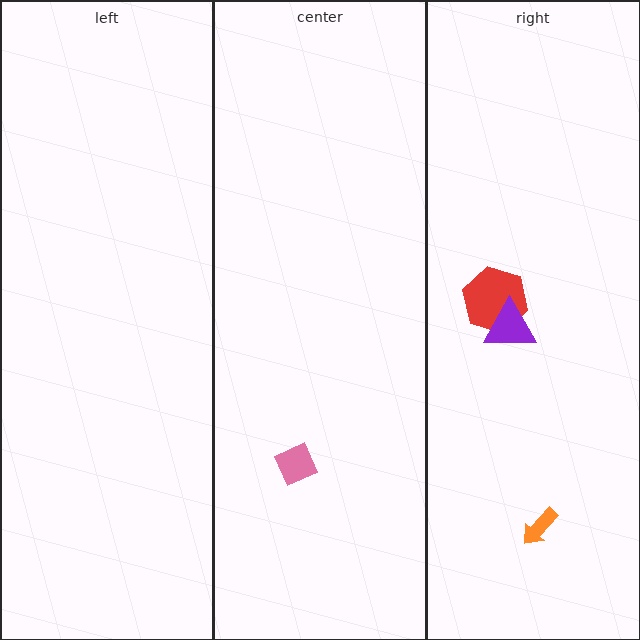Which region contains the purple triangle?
The right region.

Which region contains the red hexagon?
The right region.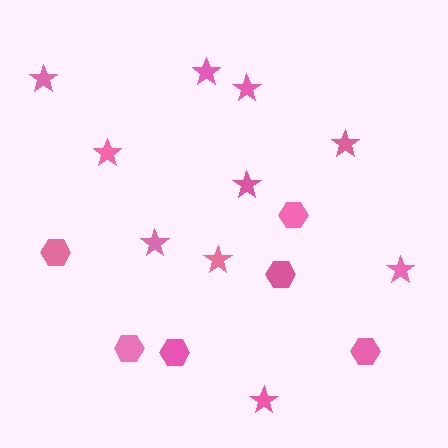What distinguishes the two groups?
There are 2 groups: one group of hexagons (6) and one group of stars (10).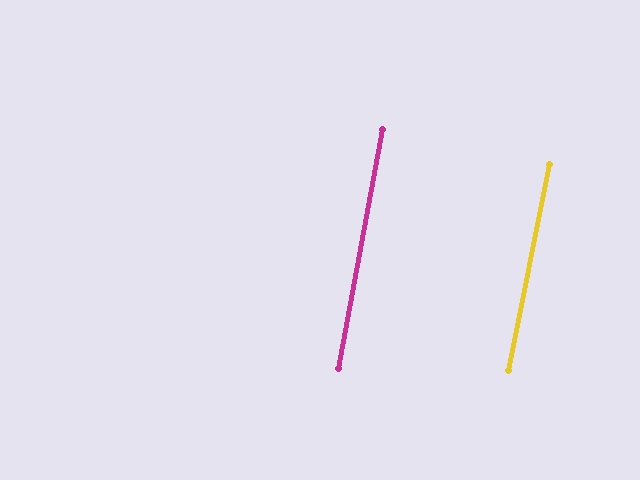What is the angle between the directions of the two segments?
Approximately 1 degree.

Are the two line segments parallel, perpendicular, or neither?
Parallel — their directions differ by only 0.7°.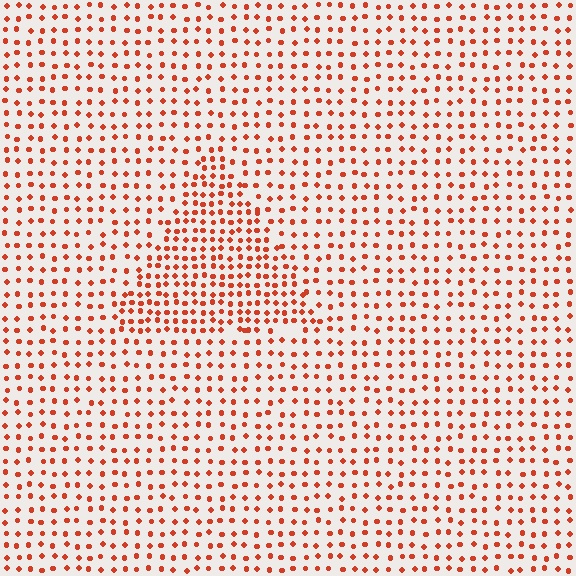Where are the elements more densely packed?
The elements are more densely packed inside the triangle boundary.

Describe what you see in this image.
The image contains small red elements arranged at two different densities. A triangle-shaped region is visible where the elements are more densely packed than the surrounding area.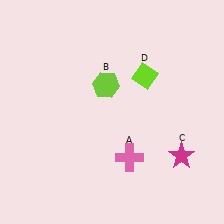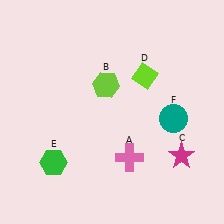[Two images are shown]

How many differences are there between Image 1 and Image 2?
There are 2 differences between the two images.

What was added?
A green hexagon (E), a teal circle (F) were added in Image 2.